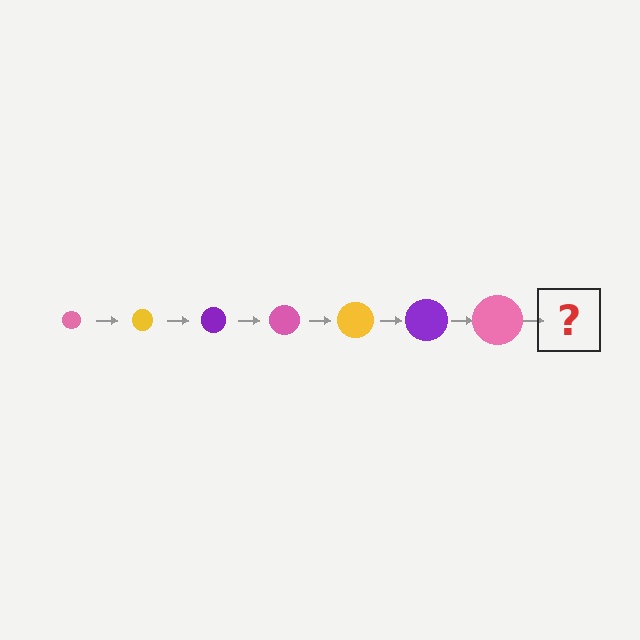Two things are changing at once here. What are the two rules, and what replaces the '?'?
The two rules are that the circle grows larger each step and the color cycles through pink, yellow, and purple. The '?' should be a yellow circle, larger than the previous one.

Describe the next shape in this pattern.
It should be a yellow circle, larger than the previous one.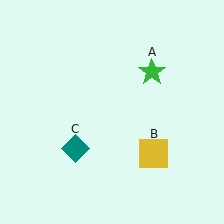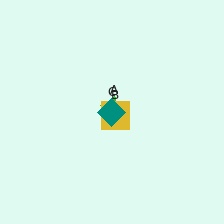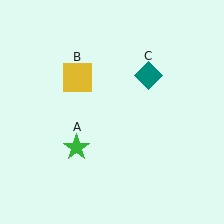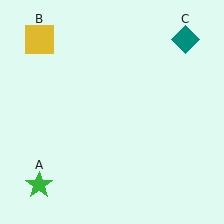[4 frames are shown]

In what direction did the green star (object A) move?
The green star (object A) moved down and to the left.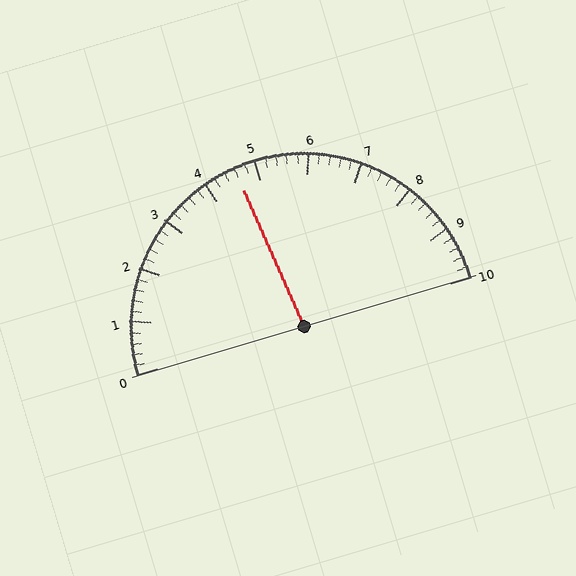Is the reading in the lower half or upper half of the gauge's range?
The reading is in the lower half of the range (0 to 10).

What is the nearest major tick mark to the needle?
The nearest major tick mark is 5.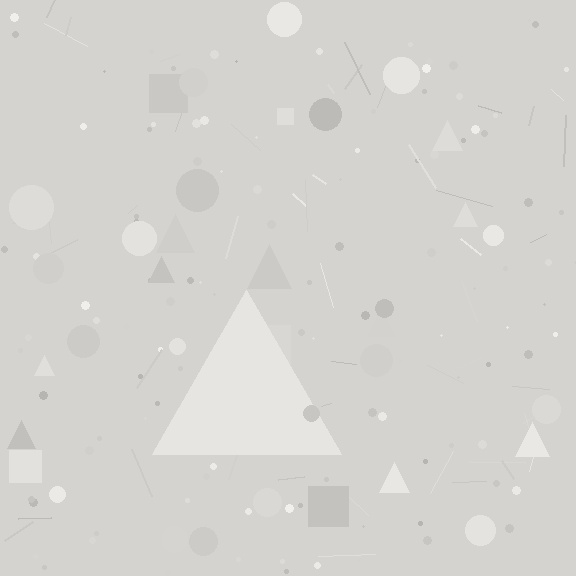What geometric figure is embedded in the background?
A triangle is embedded in the background.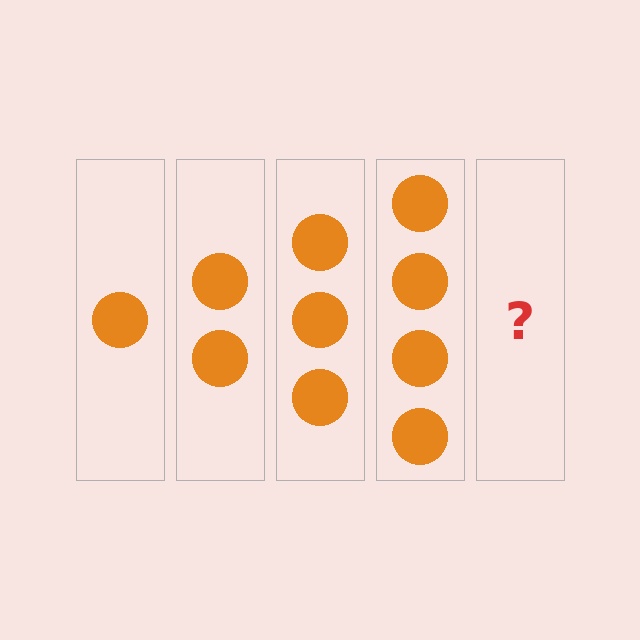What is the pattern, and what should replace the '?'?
The pattern is that each step adds one more circle. The '?' should be 5 circles.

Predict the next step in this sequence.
The next step is 5 circles.